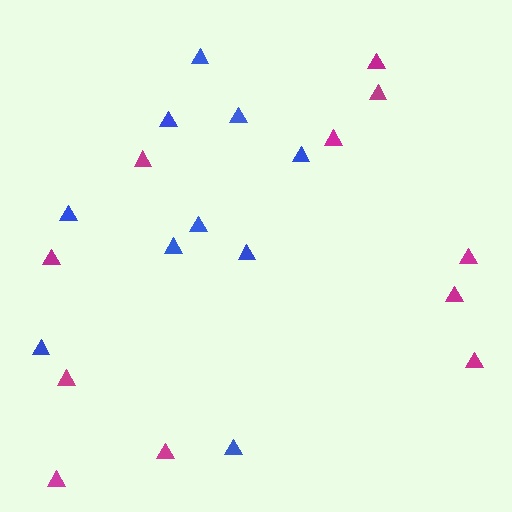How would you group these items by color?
There are 2 groups: one group of blue triangles (10) and one group of magenta triangles (11).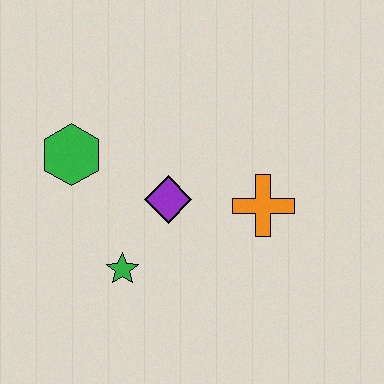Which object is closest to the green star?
The purple diamond is closest to the green star.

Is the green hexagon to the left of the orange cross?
Yes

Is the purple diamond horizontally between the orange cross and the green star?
Yes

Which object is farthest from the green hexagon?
The orange cross is farthest from the green hexagon.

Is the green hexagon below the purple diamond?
No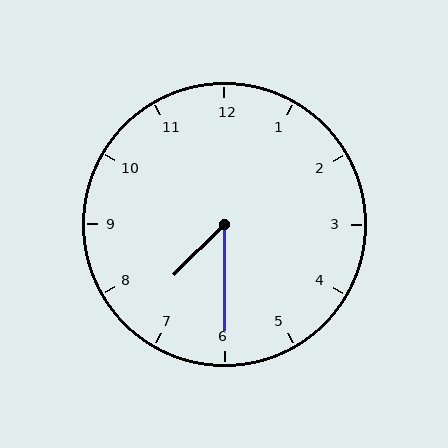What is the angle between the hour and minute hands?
Approximately 45 degrees.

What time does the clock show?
7:30.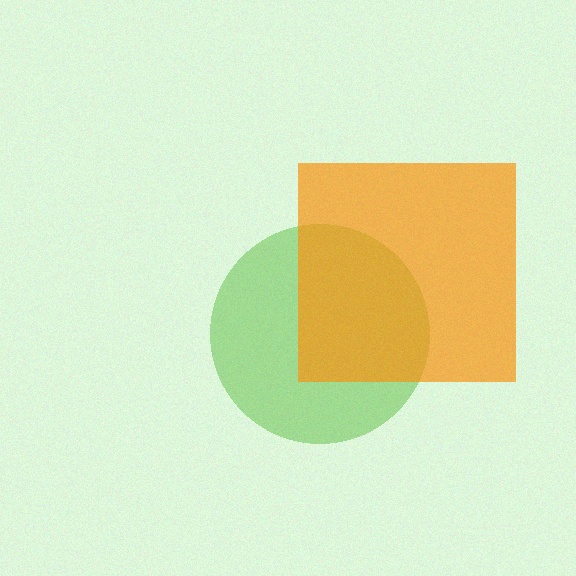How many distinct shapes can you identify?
There are 2 distinct shapes: a lime circle, an orange square.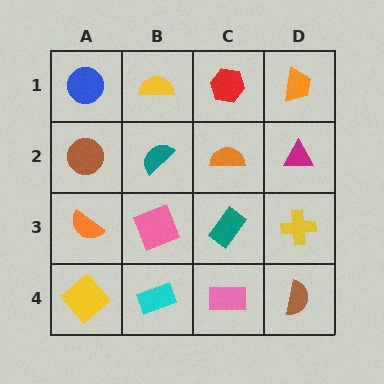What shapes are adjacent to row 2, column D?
An orange trapezoid (row 1, column D), a yellow cross (row 3, column D), an orange semicircle (row 2, column C).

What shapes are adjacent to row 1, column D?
A magenta triangle (row 2, column D), a red hexagon (row 1, column C).